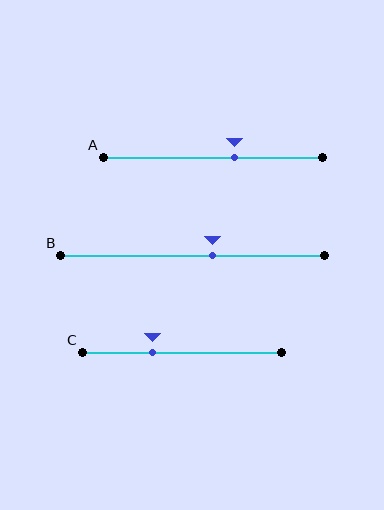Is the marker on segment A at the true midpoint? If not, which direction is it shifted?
No, the marker on segment A is shifted to the right by about 10% of the segment length.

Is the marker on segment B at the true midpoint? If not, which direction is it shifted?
No, the marker on segment B is shifted to the right by about 8% of the segment length.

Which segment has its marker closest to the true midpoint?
Segment B has its marker closest to the true midpoint.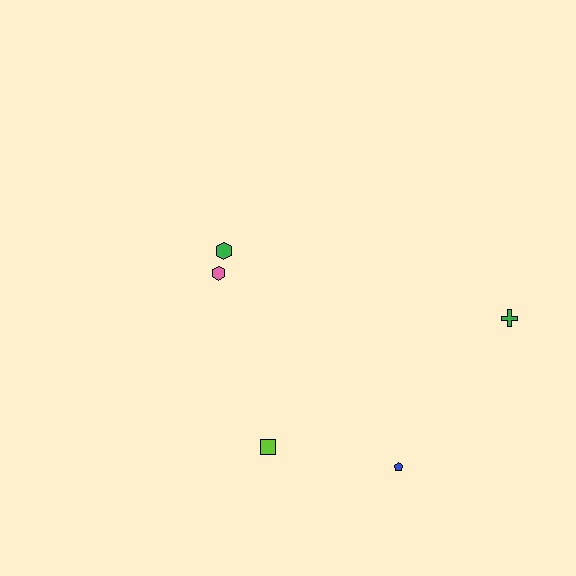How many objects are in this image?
There are 5 objects.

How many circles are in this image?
There are no circles.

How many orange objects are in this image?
There are no orange objects.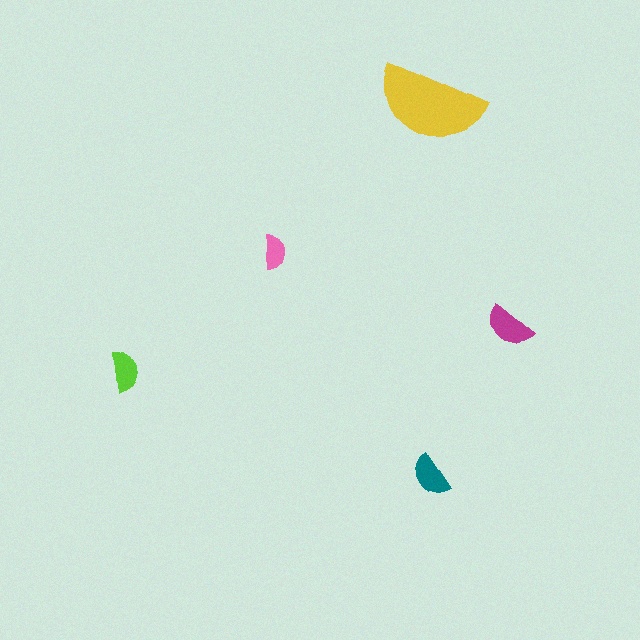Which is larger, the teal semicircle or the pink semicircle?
The teal one.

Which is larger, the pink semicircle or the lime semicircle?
The lime one.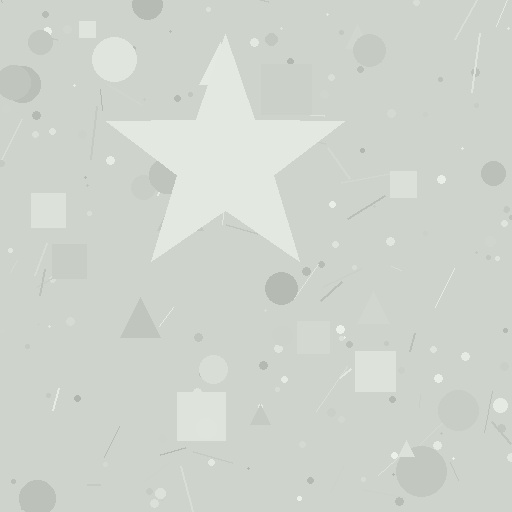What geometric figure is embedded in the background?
A star is embedded in the background.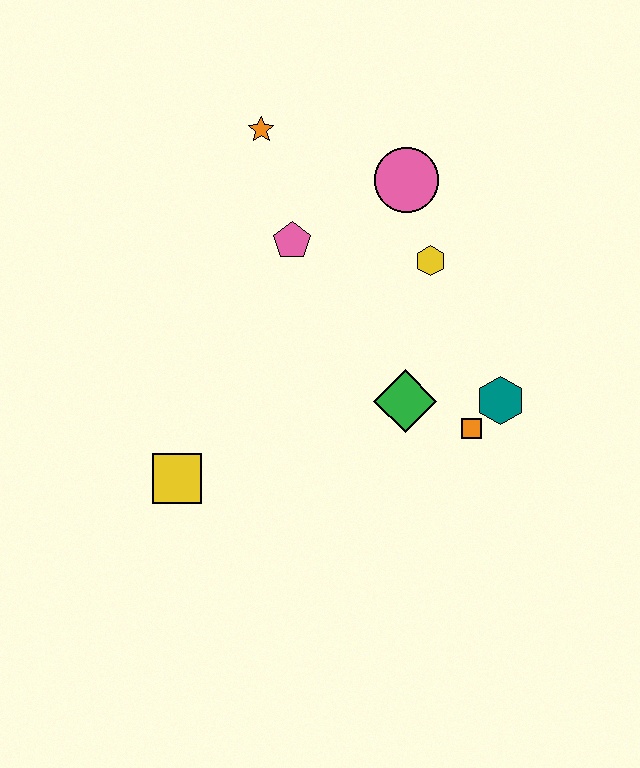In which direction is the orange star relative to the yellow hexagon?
The orange star is to the left of the yellow hexagon.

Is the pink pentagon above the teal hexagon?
Yes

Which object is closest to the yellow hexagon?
The pink circle is closest to the yellow hexagon.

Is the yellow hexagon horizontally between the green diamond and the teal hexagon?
Yes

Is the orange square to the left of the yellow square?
No